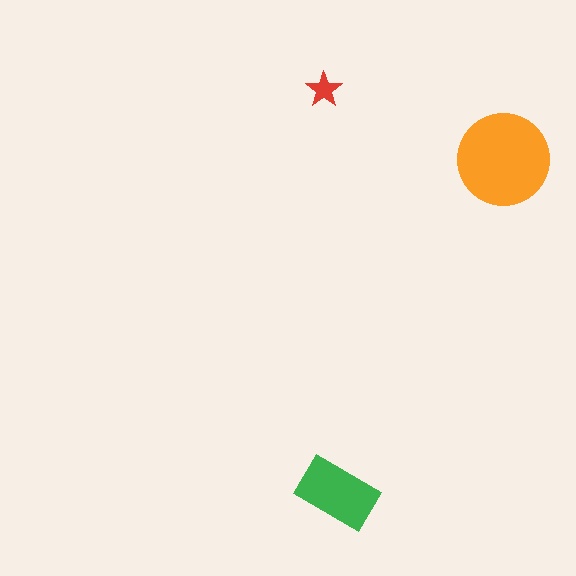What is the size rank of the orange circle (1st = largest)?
1st.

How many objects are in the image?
There are 3 objects in the image.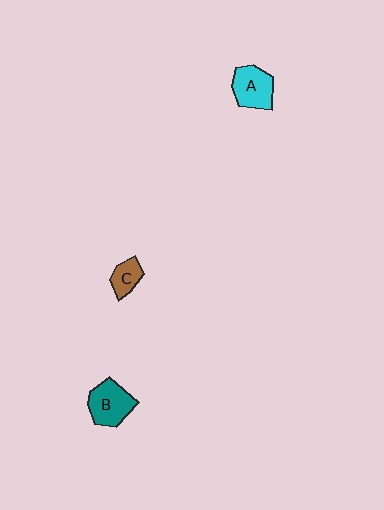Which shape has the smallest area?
Shape C (brown).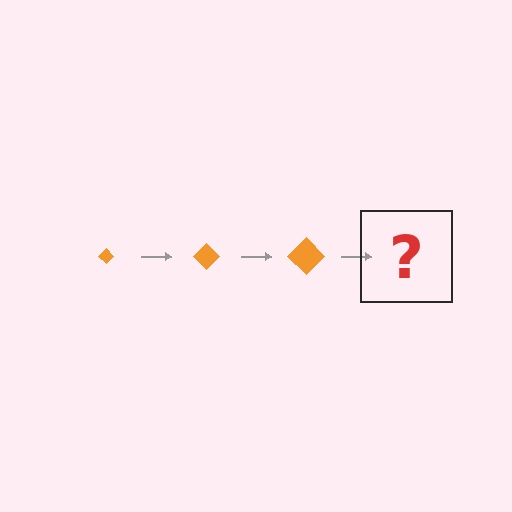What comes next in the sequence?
The next element should be an orange diamond, larger than the previous one.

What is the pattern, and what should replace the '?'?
The pattern is that the diamond gets progressively larger each step. The '?' should be an orange diamond, larger than the previous one.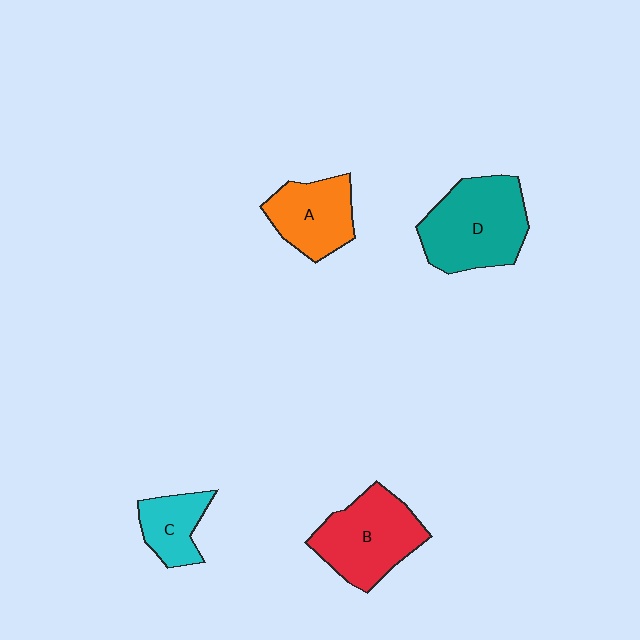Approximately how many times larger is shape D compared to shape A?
Approximately 1.5 times.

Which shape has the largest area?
Shape D (teal).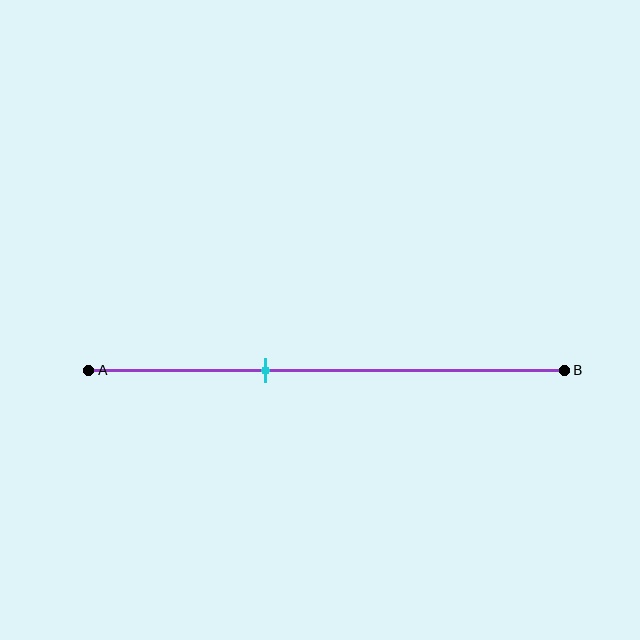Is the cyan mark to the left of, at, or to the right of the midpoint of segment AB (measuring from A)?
The cyan mark is to the left of the midpoint of segment AB.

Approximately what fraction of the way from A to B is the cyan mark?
The cyan mark is approximately 35% of the way from A to B.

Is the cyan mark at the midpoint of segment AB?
No, the mark is at about 35% from A, not at the 50% midpoint.